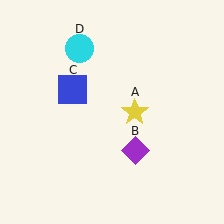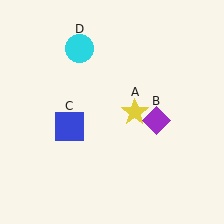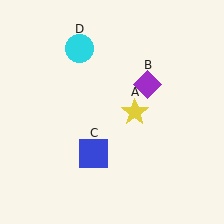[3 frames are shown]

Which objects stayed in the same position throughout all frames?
Yellow star (object A) and cyan circle (object D) remained stationary.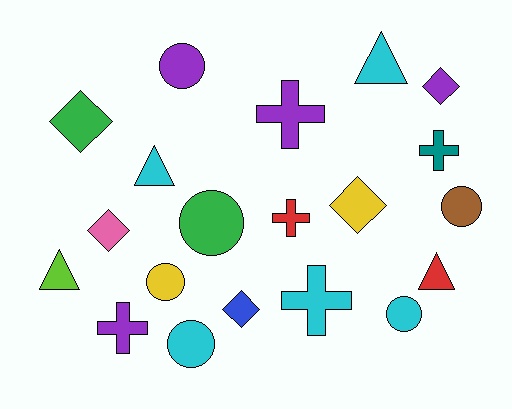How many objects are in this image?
There are 20 objects.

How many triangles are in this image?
There are 4 triangles.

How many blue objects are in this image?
There is 1 blue object.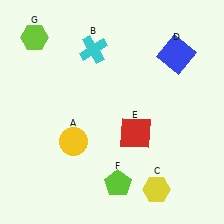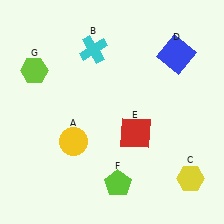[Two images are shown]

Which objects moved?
The objects that moved are: the yellow hexagon (C), the lime hexagon (G).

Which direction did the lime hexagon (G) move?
The lime hexagon (G) moved down.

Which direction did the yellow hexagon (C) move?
The yellow hexagon (C) moved right.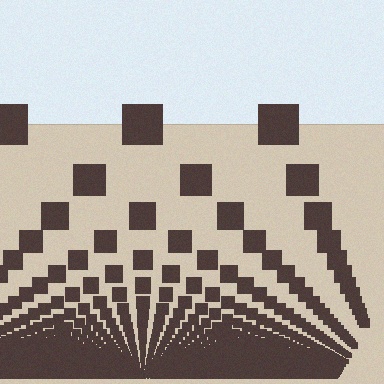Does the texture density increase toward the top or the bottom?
Density increases toward the bottom.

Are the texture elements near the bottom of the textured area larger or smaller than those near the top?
Smaller. The gradient is inverted — elements near the bottom are smaller and denser.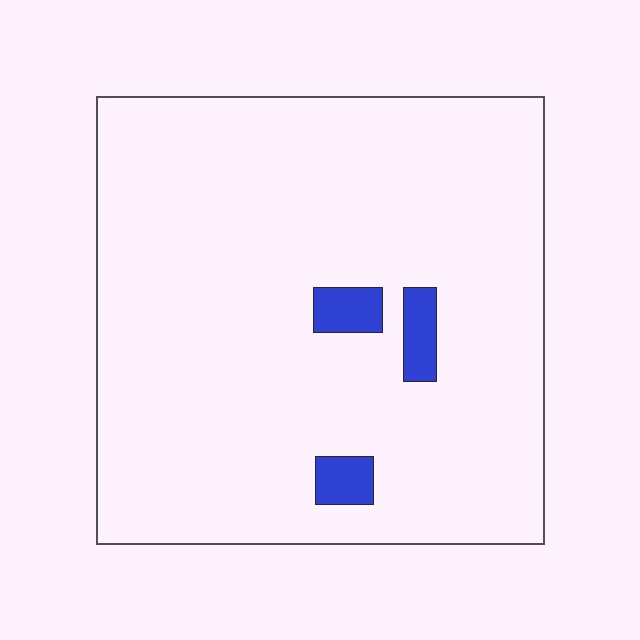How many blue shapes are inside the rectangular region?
3.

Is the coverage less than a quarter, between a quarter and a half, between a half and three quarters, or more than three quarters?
Less than a quarter.